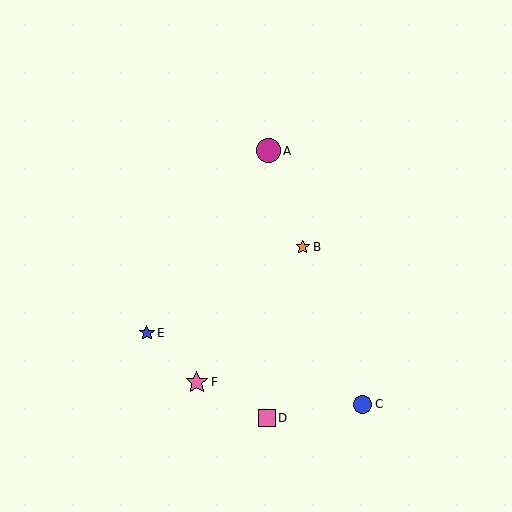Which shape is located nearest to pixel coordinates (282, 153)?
The magenta circle (labeled A) at (269, 151) is nearest to that location.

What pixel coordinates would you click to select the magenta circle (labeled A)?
Click at (269, 151) to select the magenta circle A.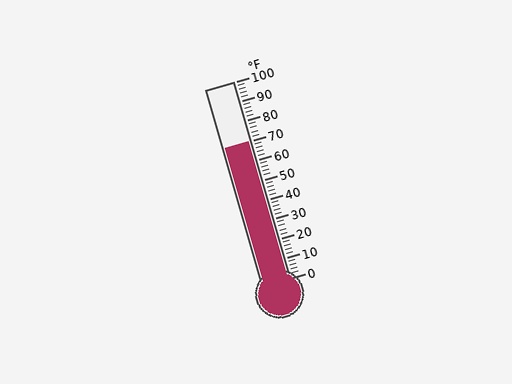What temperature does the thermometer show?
The thermometer shows approximately 70°F.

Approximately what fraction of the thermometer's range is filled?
The thermometer is filled to approximately 70% of its range.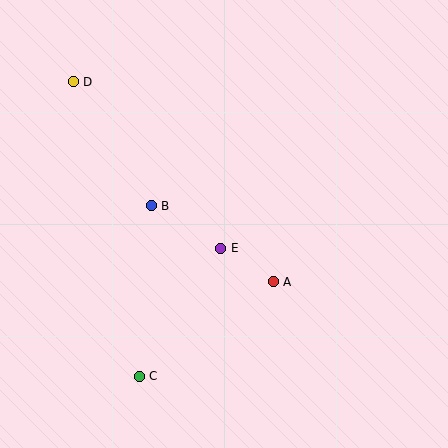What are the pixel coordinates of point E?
Point E is at (221, 248).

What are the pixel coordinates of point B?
Point B is at (151, 206).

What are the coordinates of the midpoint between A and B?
The midpoint between A and B is at (212, 244).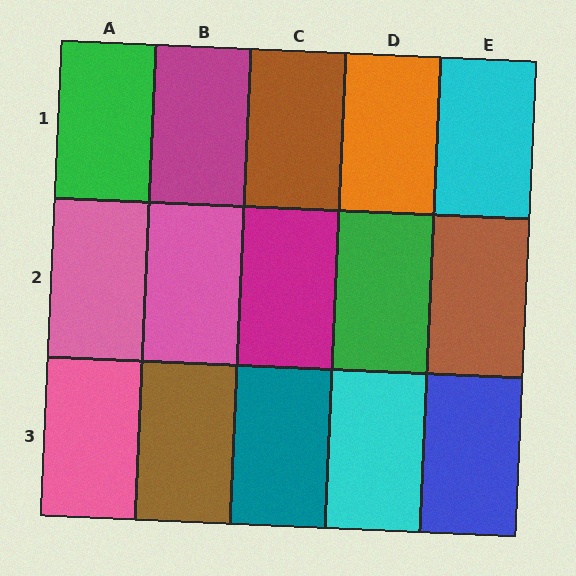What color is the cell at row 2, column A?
Pink.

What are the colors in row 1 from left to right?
Green, magenta, brown, orange, cyan.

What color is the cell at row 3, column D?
Cyan.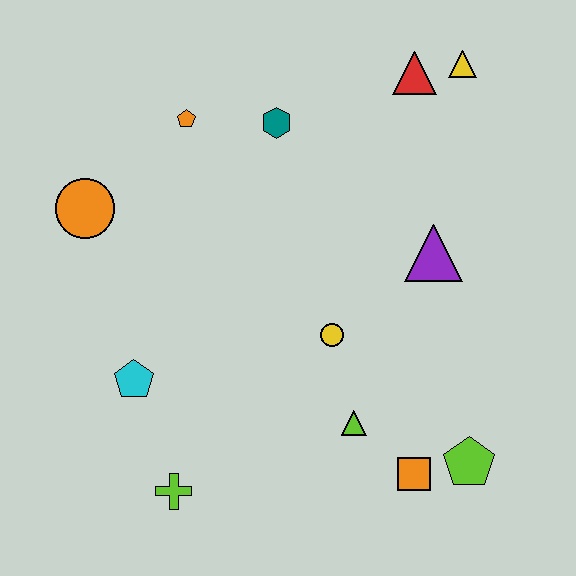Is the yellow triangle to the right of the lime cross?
Yes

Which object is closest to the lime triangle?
The orange square is closest to the lime triangle.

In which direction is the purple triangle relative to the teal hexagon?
The purple triangle is to the right of the teal hexagon.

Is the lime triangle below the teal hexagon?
Yes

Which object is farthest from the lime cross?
The yellow triangle is farthest from the lime cross.